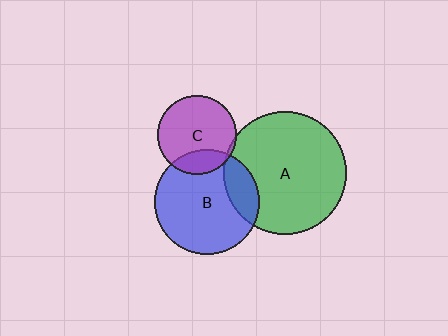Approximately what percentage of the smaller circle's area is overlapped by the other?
Approximately 20%.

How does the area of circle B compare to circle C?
Approximately 1.7 times.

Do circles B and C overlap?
Yes.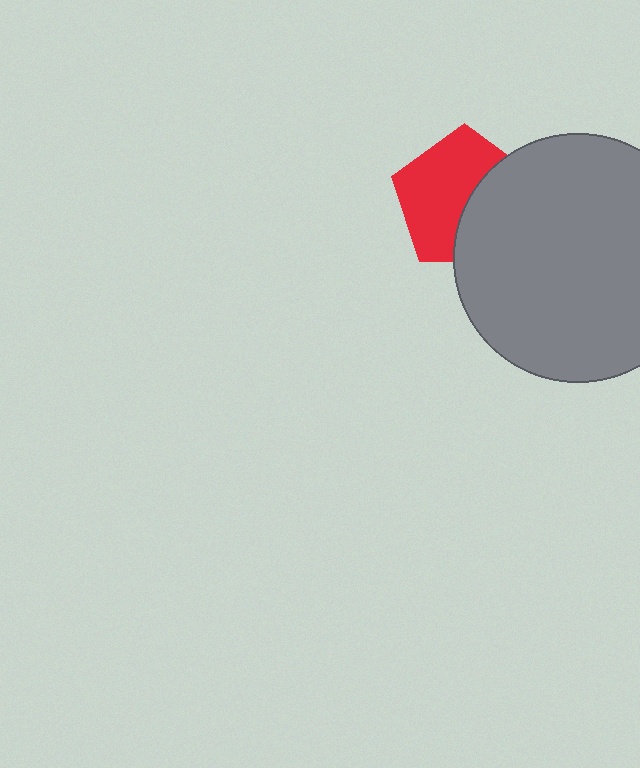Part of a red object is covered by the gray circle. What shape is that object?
It is a pentagon.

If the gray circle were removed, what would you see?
You would see the complete red pentagon.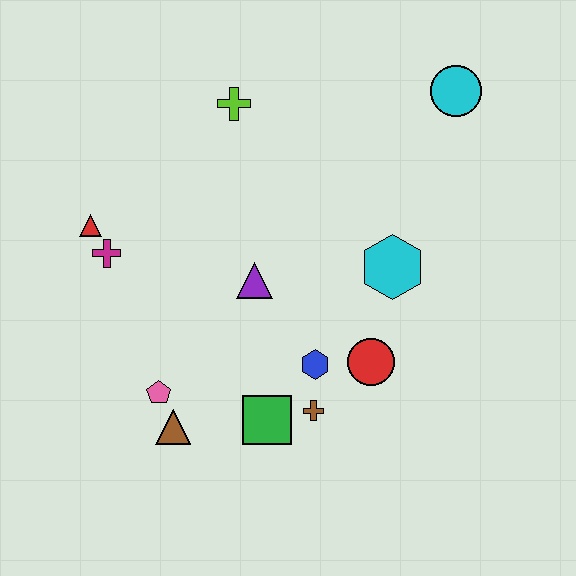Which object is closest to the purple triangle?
The blue hexagon is closest to the purple triangle.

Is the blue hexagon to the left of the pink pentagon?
No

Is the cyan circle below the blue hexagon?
No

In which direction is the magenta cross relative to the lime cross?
The magenta cross is below the lime cross.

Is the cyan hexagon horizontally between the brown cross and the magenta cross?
No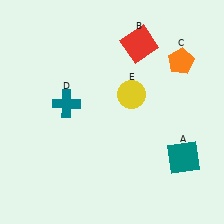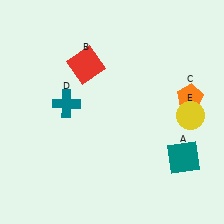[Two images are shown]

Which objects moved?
The objects that moved are: the red square (B), the orange pentagon (C), the yellow circle (E).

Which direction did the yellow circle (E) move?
The yellow circle (E) moved right.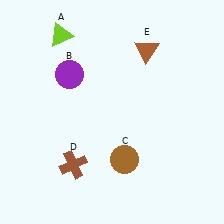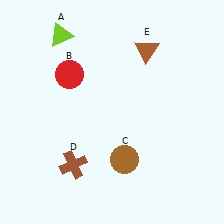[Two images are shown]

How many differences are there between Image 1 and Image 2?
There is 1 difference between the two images.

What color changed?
The circle (B) changed from purple in Image 1 to red in Image 2.